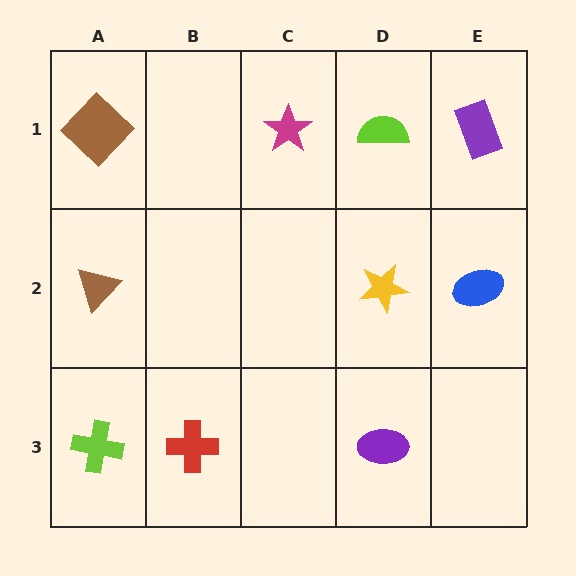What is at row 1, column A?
A brown diamond.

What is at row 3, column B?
A red cross.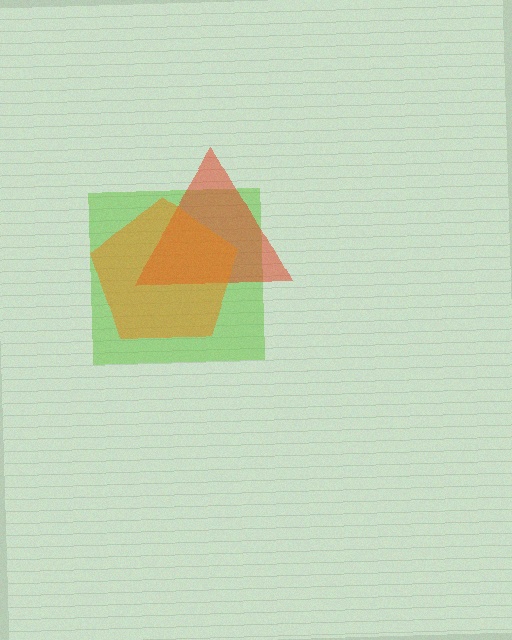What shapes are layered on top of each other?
The layered shapes are: a lime square, a red triangle, an orange pentagon.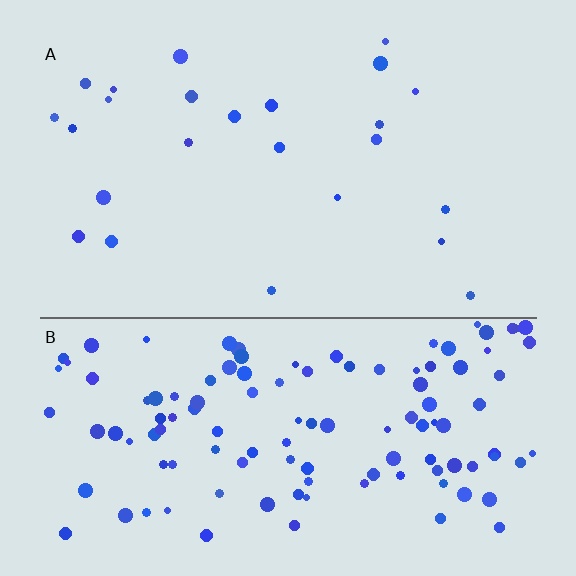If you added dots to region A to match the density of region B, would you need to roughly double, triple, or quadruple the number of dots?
Approximately quadruple.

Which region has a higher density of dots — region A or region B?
B (the bottom).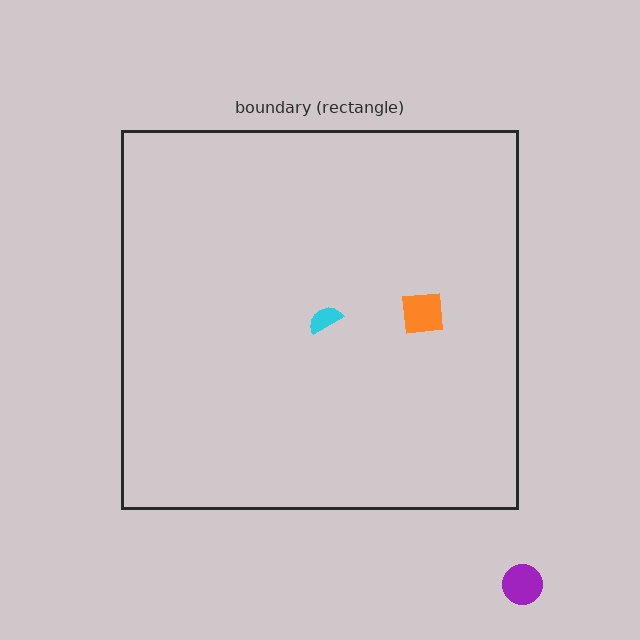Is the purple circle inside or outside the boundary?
Outside.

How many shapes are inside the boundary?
2 inside, 1 outside.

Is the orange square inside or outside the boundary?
Inside.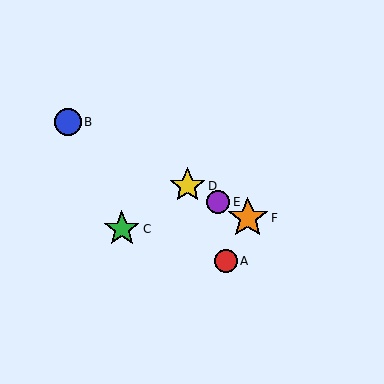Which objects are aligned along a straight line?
Objects B, D, E, F are aligned along a straight line.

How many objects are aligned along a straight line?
4 objects (B, D, E, F) are aligned along a straight line.